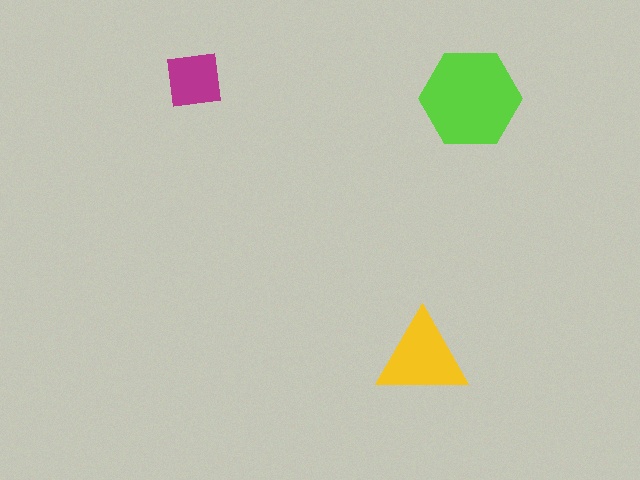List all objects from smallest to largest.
The magenta square, the yellow triangle, the lime hexagon.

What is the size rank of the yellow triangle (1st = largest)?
2nd.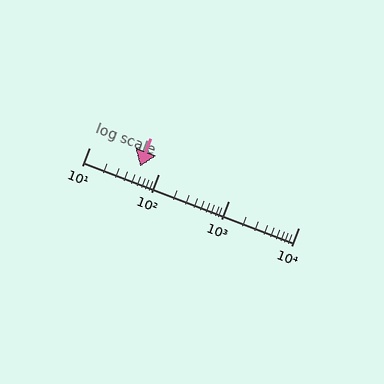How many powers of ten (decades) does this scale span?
The scale spans 3 decades, from 10 to 10000.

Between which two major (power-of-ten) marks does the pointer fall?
The pointer is between 10 and 100.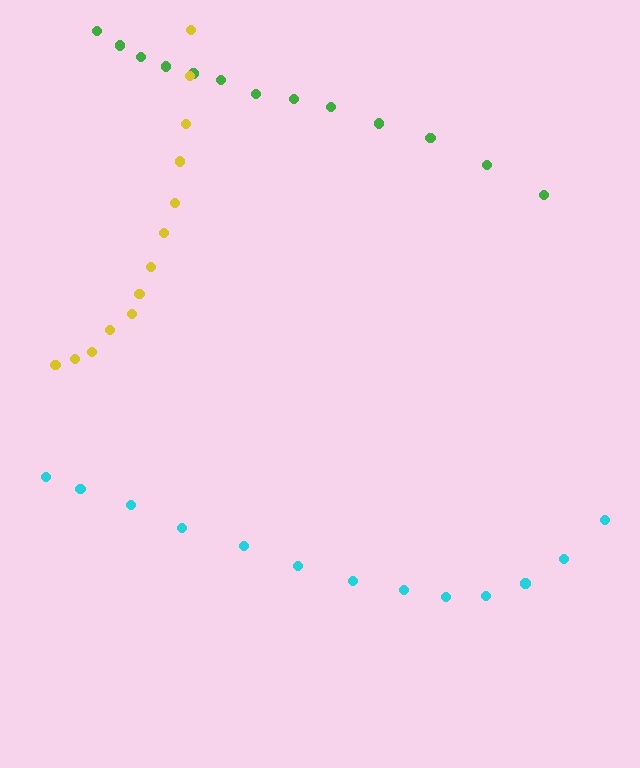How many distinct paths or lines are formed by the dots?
There are 3 distinct paths.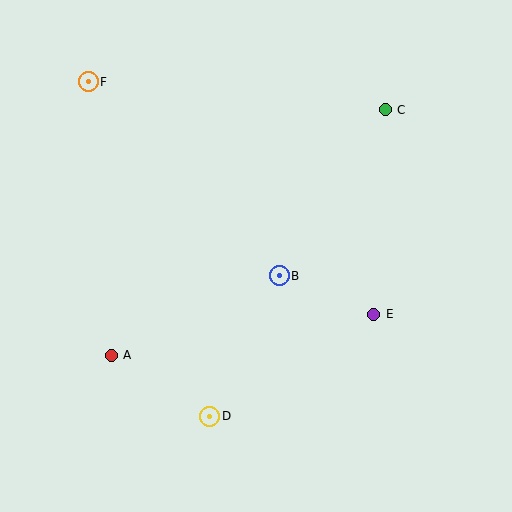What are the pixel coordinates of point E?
Point E is at (374, 314).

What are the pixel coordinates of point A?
Point A is at (111, 355).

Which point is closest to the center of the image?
Point B at (279, 276) is closest to the center.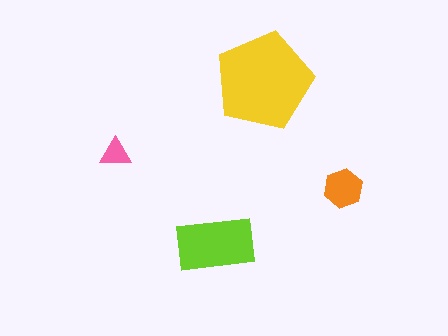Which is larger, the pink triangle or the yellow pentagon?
The yellow pentagon.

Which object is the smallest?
The pink triangle.